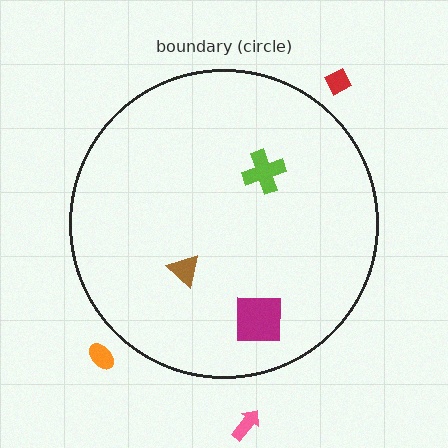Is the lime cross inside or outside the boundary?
Inside.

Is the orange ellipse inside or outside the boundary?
Outside.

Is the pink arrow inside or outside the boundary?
Outside.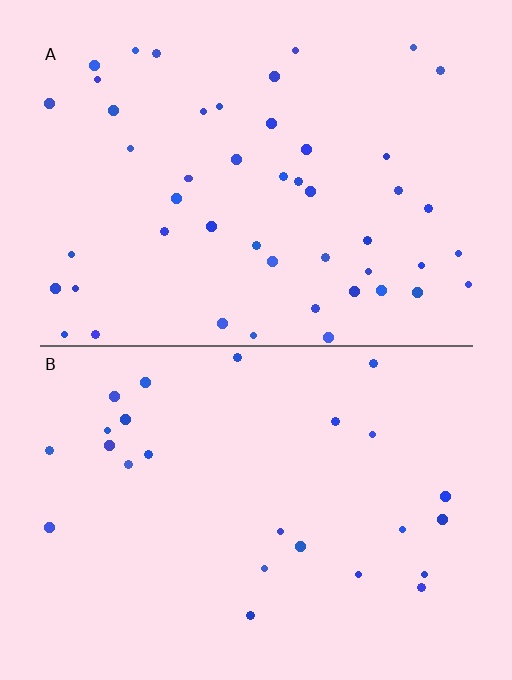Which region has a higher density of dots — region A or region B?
A (the top).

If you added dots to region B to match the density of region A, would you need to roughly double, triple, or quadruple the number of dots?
Approximately double.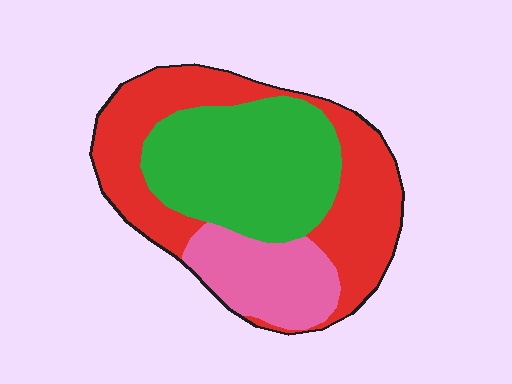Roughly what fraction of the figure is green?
Green takes up about three eighths (3/8) of the figure.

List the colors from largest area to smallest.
From largest to smallest: red, green, pink.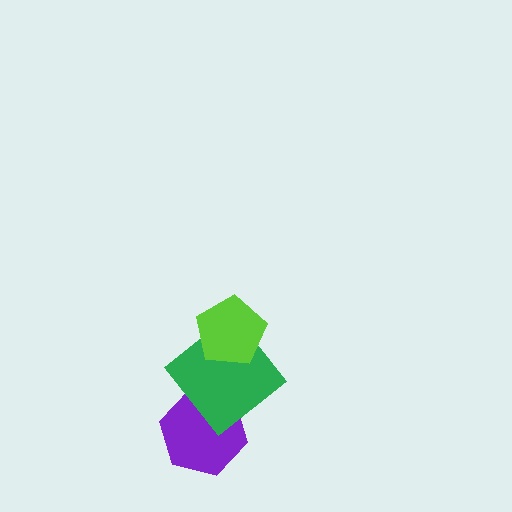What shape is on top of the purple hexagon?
The green diamond is on top of the purple hexagon.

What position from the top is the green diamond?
The green diamond is 2nd from the top.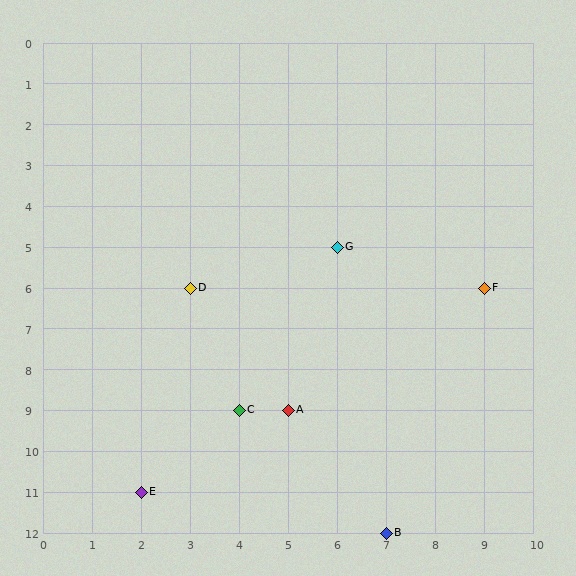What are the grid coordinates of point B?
Point B is at grid coordinates (7, 12).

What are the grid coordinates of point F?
Point F is at grid coordinates (9, 6).